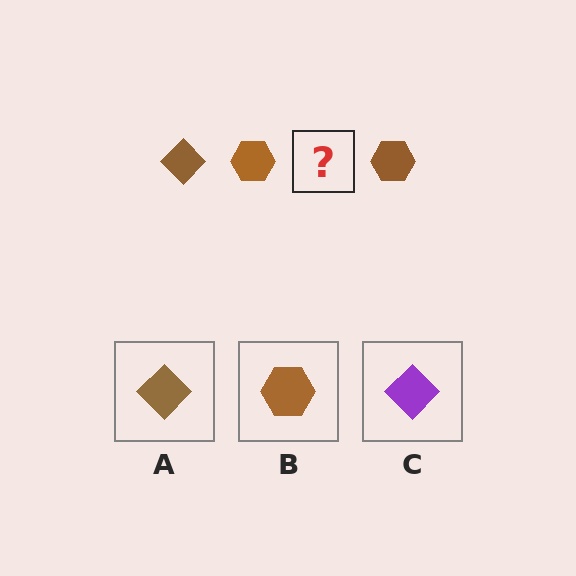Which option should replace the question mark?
Option A.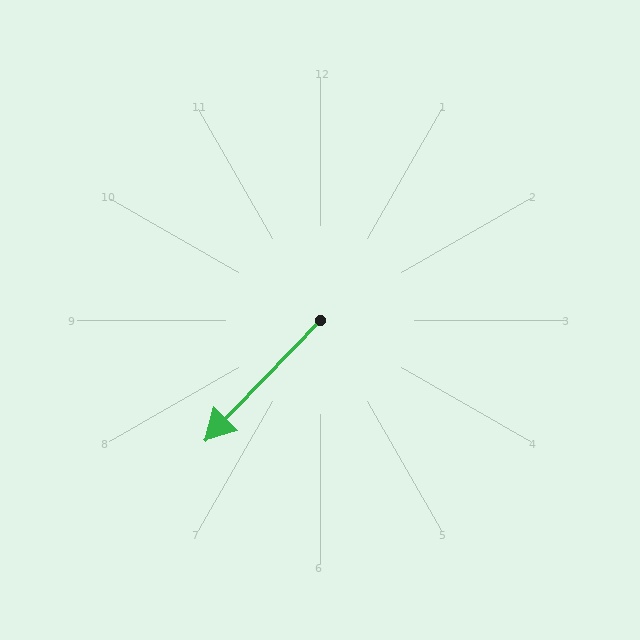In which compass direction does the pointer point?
Southwest.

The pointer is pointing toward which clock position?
Roughly 7 o'clock.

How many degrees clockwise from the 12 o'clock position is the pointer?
Approximately 224 degrees.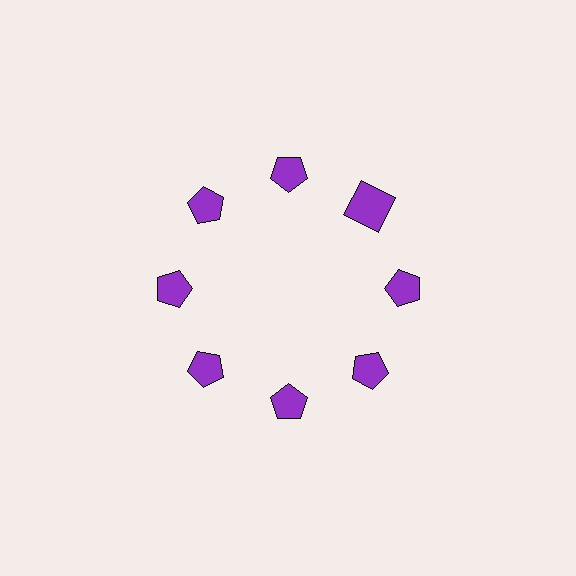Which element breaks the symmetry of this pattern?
The purple square at roughly the 2 o'clock position breaks the symmetry. All other shapes are purple pentagons.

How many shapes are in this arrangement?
There are 8 shapes arranged in a ring pattern.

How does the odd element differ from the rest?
It has a different shape: square instead of pentagon.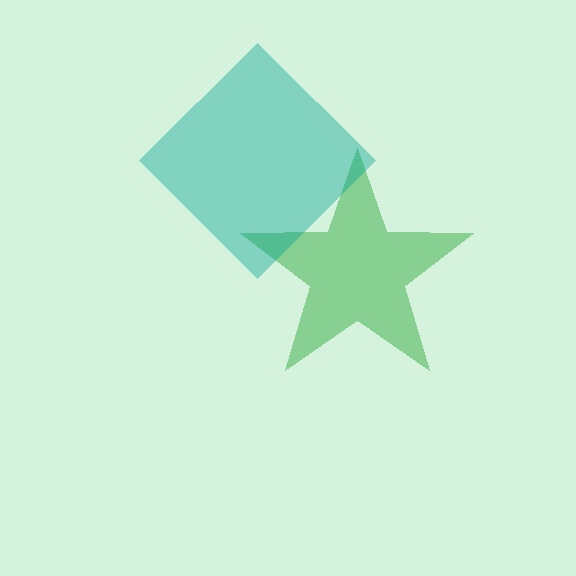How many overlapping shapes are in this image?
There are 2 overlapping shapes in the image.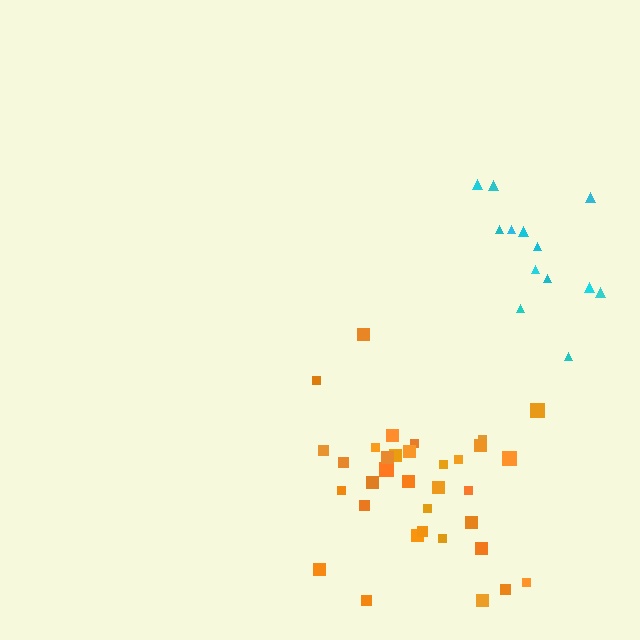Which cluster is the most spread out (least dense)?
Orange.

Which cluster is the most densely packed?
Cyan.